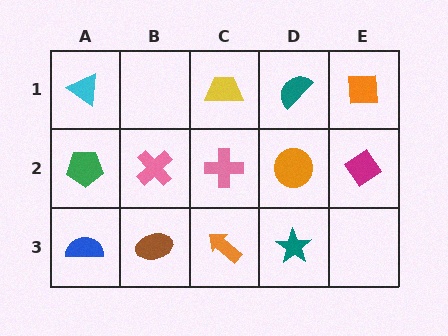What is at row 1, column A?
A cyan triangle.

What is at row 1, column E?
An orange square.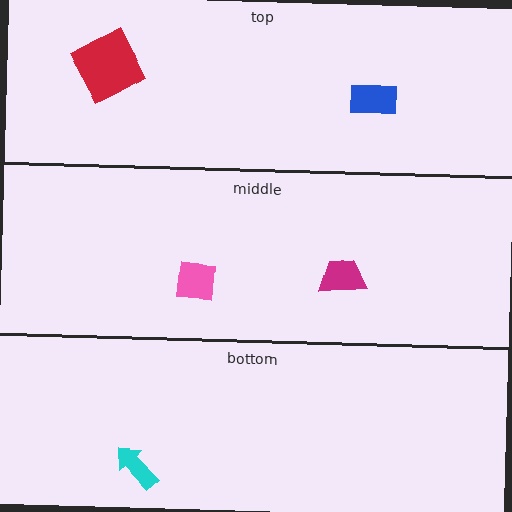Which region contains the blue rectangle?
The top region.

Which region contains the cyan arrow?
The bottom region.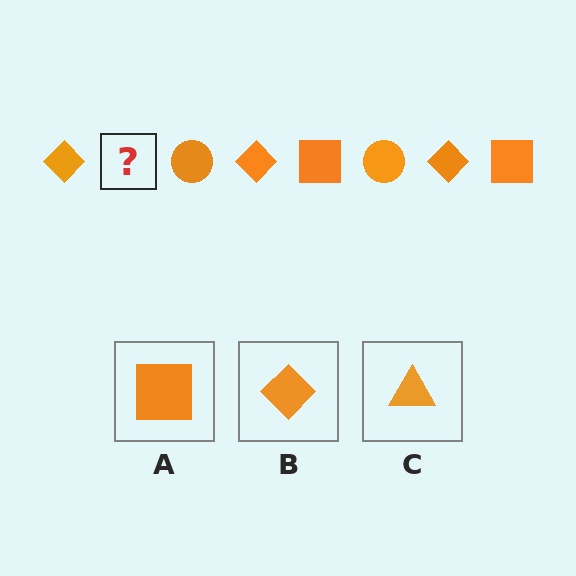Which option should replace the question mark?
Option A.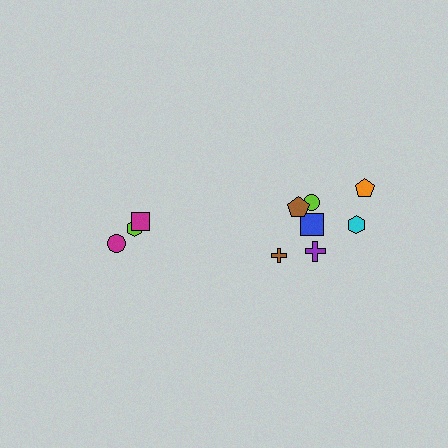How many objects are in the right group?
There are 7 objects.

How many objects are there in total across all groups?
There are 10 objects.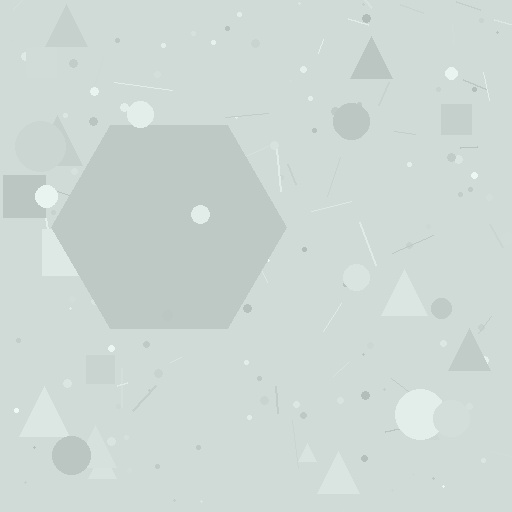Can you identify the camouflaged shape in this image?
The camouflaged shape is a hexagon.